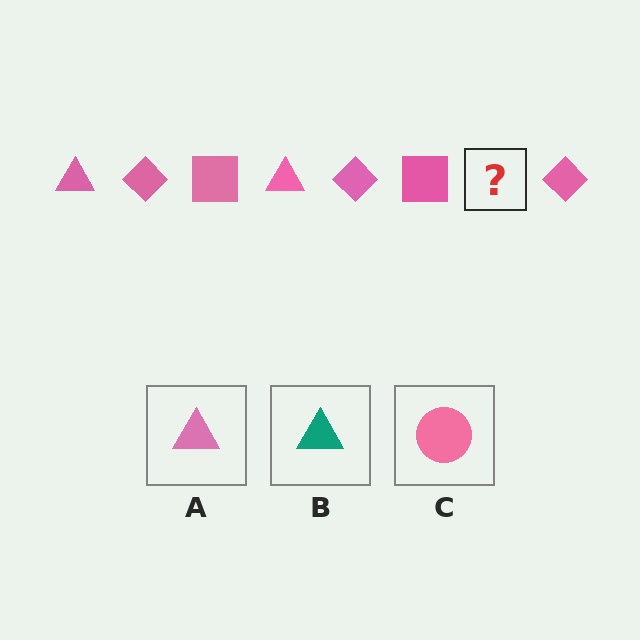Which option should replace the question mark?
Option A.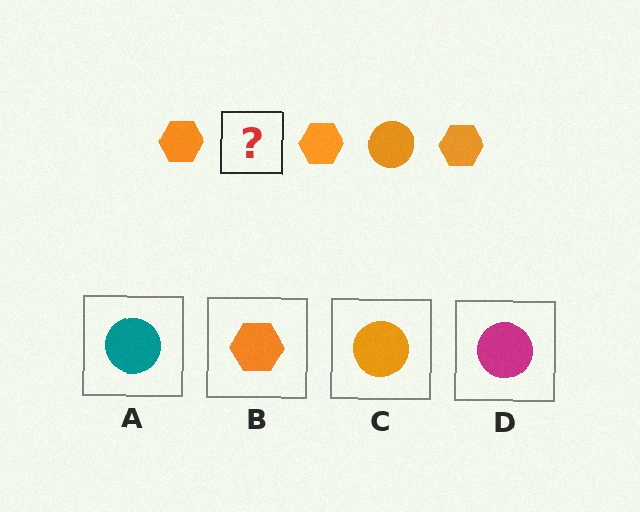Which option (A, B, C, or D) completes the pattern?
C.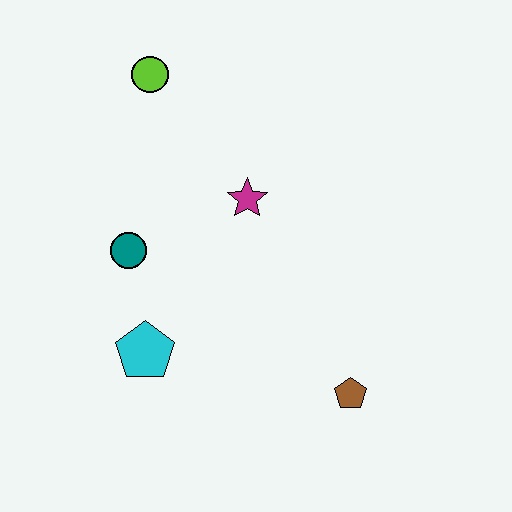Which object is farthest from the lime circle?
The brown pentagon is farthest from the lime circle.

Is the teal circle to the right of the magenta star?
No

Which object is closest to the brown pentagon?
The cyan pentagon is closest to the brown pentagon.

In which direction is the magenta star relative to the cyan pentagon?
The magenta star is above the cyan pentagon.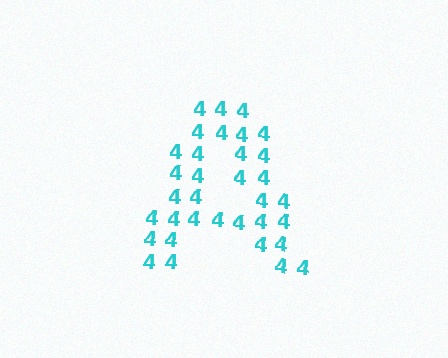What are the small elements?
The small elements are digit 4's.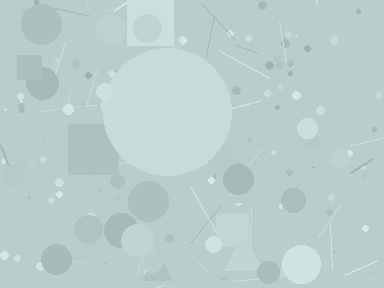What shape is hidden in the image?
A circle is hidden in the image.